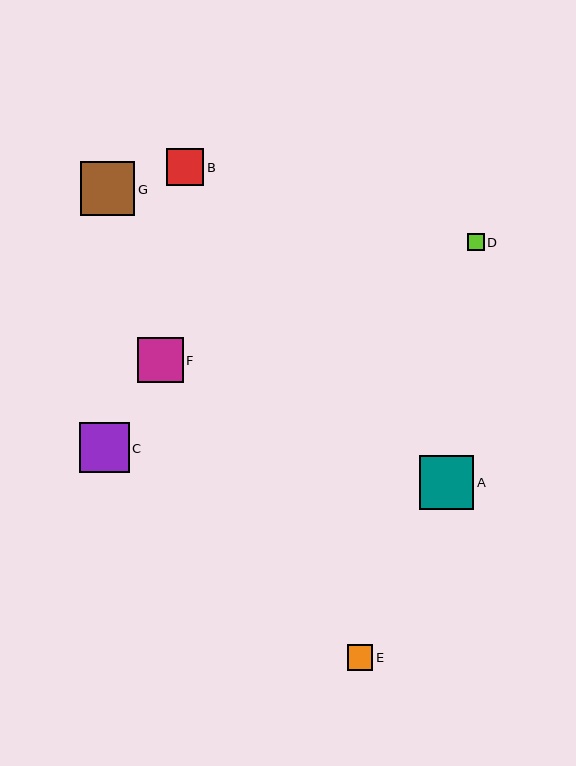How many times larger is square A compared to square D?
Square A is approximately 3.2 times the size of square D.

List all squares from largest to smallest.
From largest to smallest: G, A, C, F, B, E, D.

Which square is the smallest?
Square D is the smallest with a size of approximately 17 pixels.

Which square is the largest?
Square G is the largest with a size of approximately 54 pixels.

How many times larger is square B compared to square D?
Square B is approximately 2.2 times the size of square D.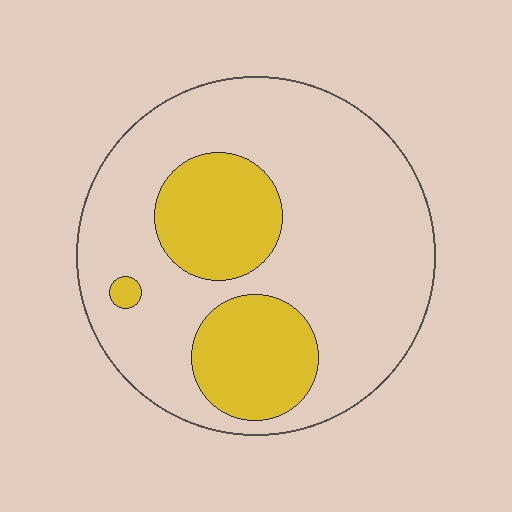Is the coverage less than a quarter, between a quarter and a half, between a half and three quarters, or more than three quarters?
Between a quarter and a half.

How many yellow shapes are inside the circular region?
3.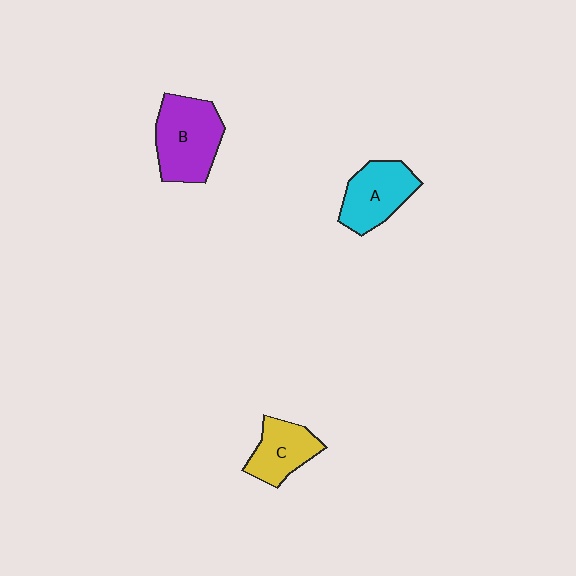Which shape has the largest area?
Shape B (purple).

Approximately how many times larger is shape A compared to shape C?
Approximately 1.2 times.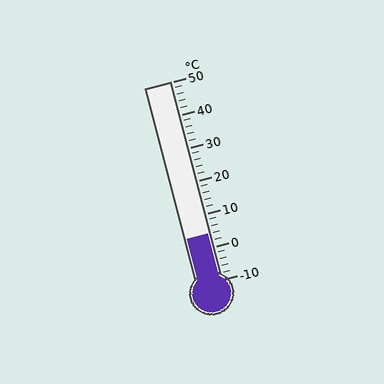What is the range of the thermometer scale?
The thermometer scale ranges from -10°C to 50°C.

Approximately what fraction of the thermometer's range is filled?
The thermometer is filled to approximately 25% of its range.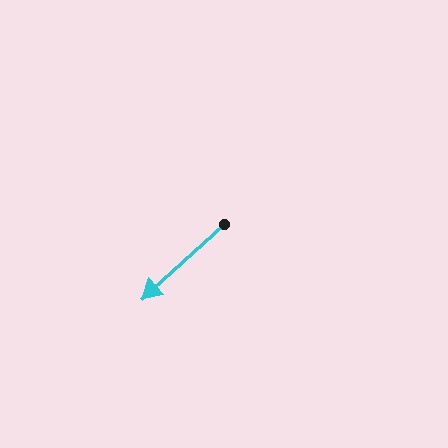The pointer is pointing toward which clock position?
Roughly 8 o'clock.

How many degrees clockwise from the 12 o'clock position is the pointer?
Approximately 228 degrees.